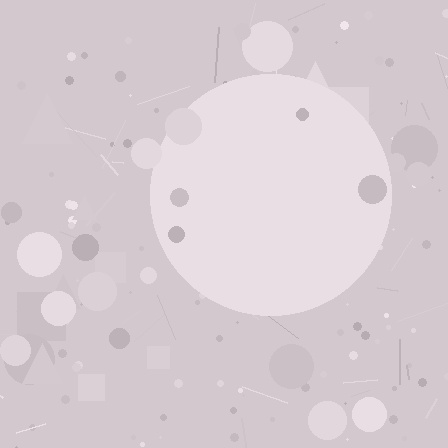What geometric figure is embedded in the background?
A circle is embedded in the background.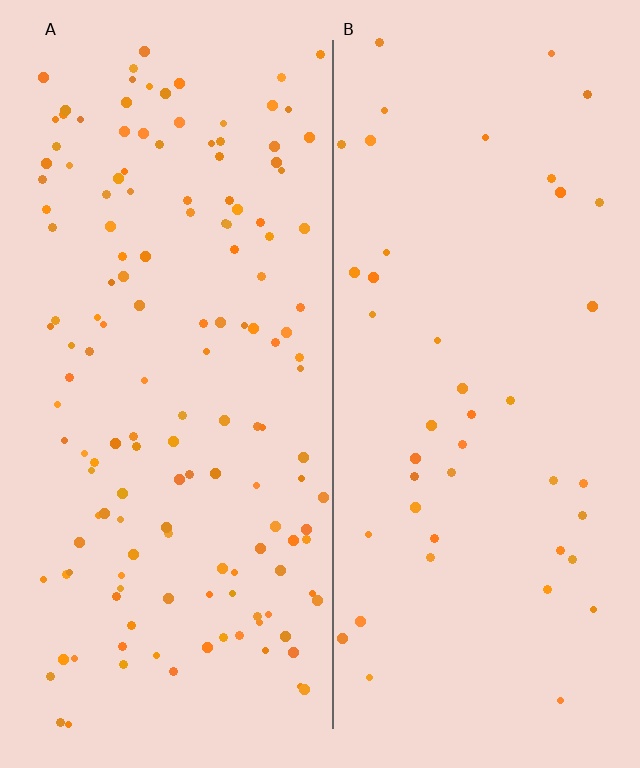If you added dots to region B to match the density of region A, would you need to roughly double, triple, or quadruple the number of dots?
Approximately triple.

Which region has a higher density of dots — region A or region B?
A (the left).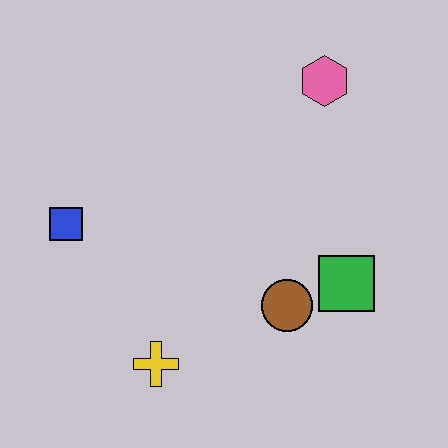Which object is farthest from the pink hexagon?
The yellow cross is farthest from the pink hexagon.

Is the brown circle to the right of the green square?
No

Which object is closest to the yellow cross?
The brown circle is closest to the yellow cross.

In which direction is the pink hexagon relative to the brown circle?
The pink hexagon is above the brown circle.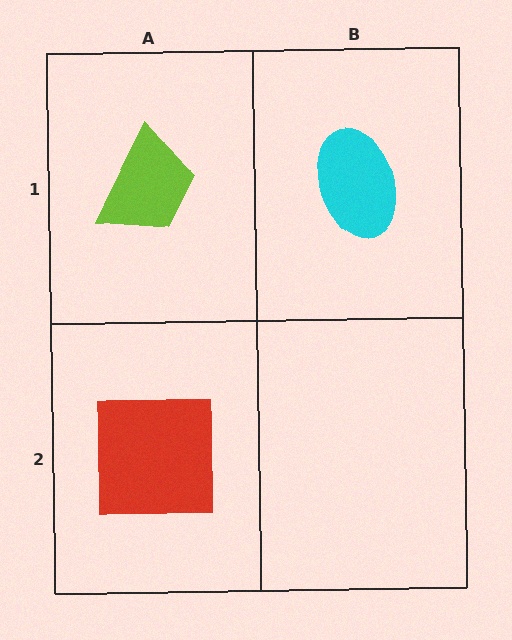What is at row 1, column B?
A cyan ellipse.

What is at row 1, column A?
A lime trapezoid.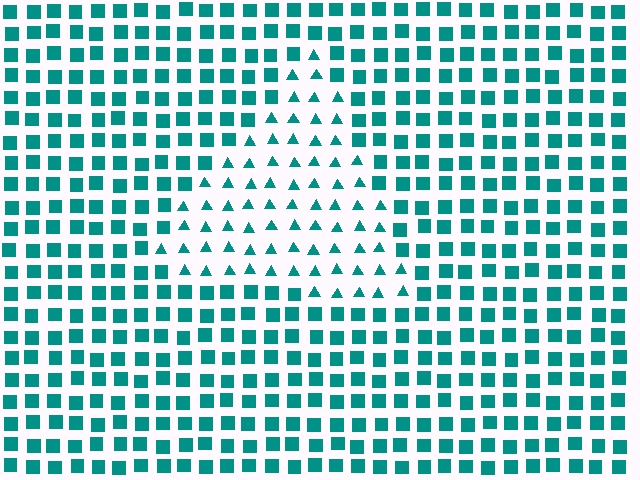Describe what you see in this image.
The image is filled with small teal elements arranged in a uniform grid. A triangle-shaped region contains triangles, while the surrounding area contains squares. The boundary is defined purely by the change in element shape.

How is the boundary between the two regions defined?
The boundary is defined by a change in element shape: triangles inside vs. squares outside. All elements share the same color and spacing.